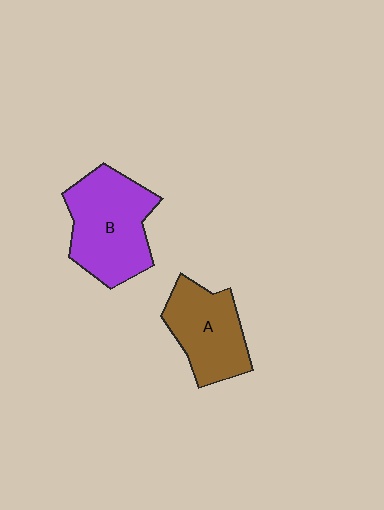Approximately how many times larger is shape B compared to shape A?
Approximately 1.3 times.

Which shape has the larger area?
Shape B (purple).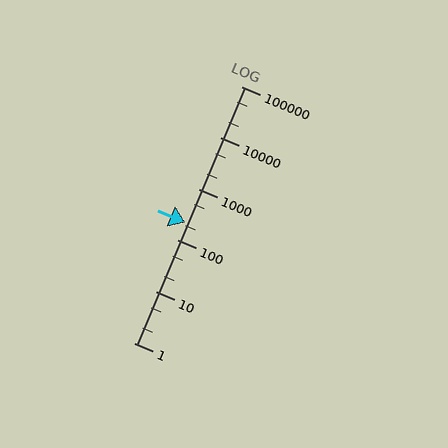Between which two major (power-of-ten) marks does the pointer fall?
The pointer is between 100 and 1000.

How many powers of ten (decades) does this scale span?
The scale spans 5 decades, from 1 to 100000.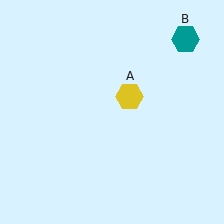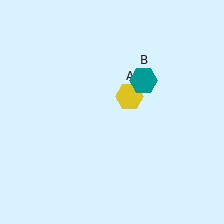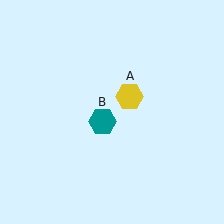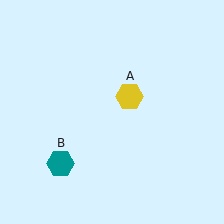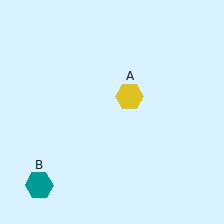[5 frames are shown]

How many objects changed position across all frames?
1 object changed position: teal hexagon (object B).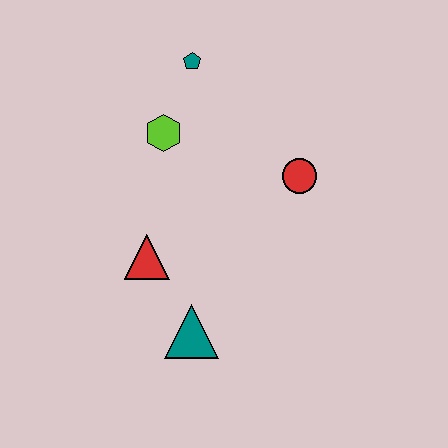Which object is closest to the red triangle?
The teal triangle is closest to the red triangle.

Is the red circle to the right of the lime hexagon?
Yes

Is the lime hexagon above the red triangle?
Yes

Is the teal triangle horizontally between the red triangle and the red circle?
Yes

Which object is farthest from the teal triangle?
The teal pentagon is farthest from the teal triangle.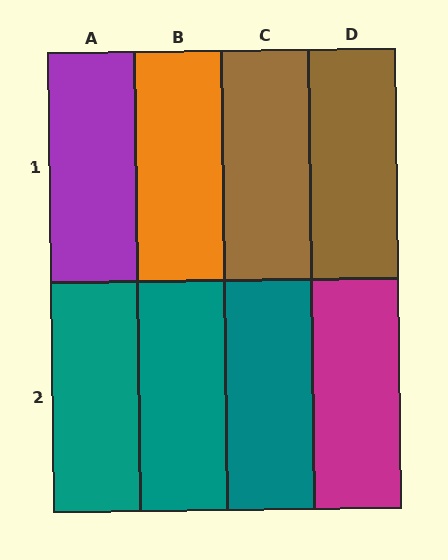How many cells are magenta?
1 cell is magenta.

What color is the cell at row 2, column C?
Teal.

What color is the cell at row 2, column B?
Teal.